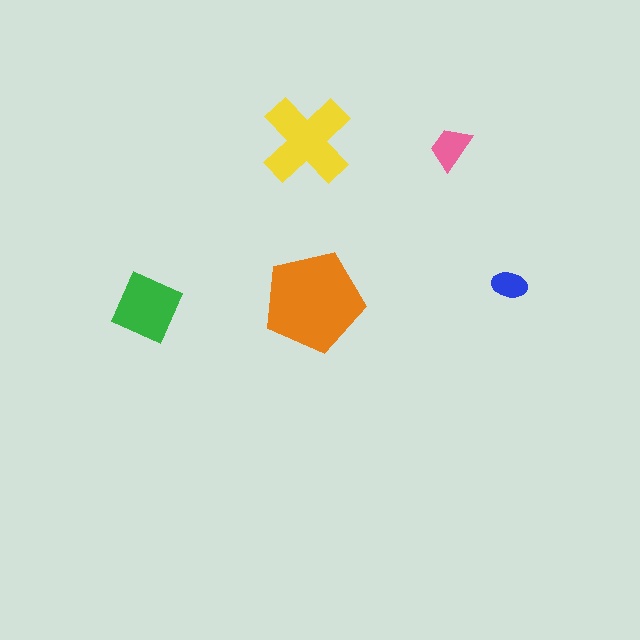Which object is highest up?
The yellow cross is topmost.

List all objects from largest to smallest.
The orange pentagon, the yellow cross, the green square, the pink trapezoid, the blue ellipse.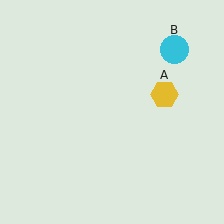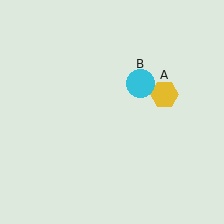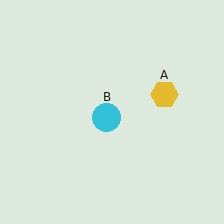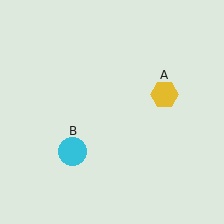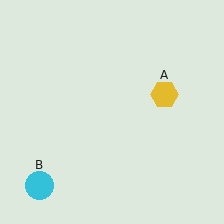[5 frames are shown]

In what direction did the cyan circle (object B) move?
The cyan circle (object B) moved down and to the left.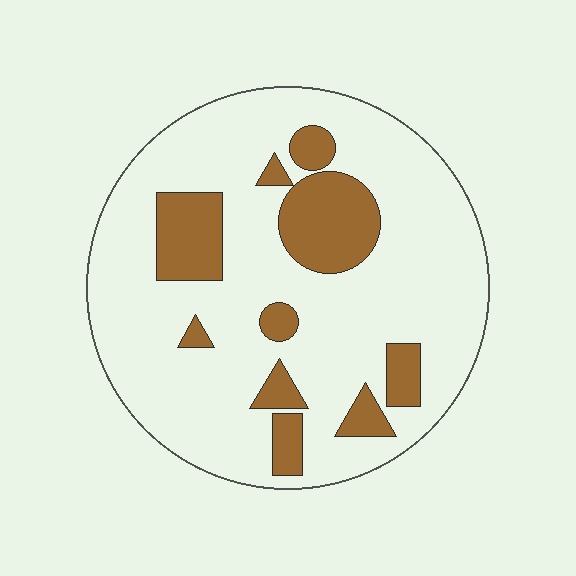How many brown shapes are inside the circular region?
10.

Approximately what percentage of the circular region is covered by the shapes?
Approximately 20%.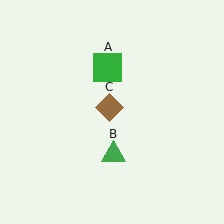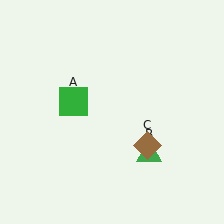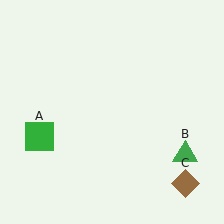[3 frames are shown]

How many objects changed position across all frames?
3 objects changed position: green square (object A), green triangle (object B), brown diamond (object C).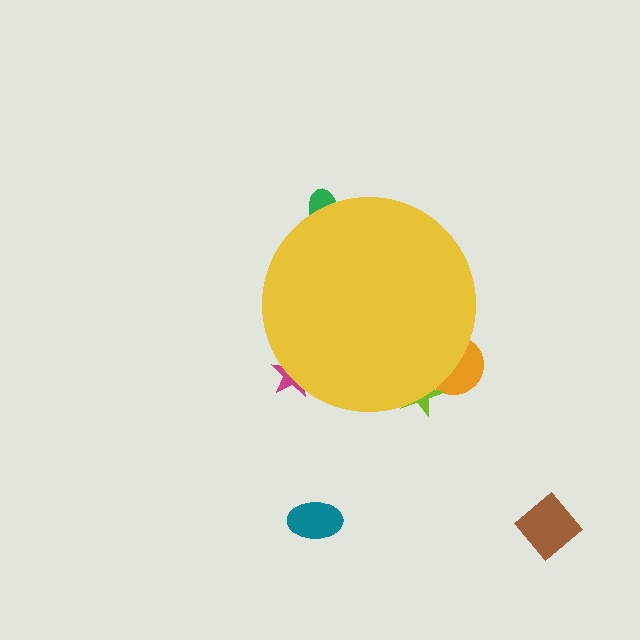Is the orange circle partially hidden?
Yes, the orange circle is partially hidden behind the yellow circle.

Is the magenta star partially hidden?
Yes, the magenta star is partially hidden behind the yellow circle.